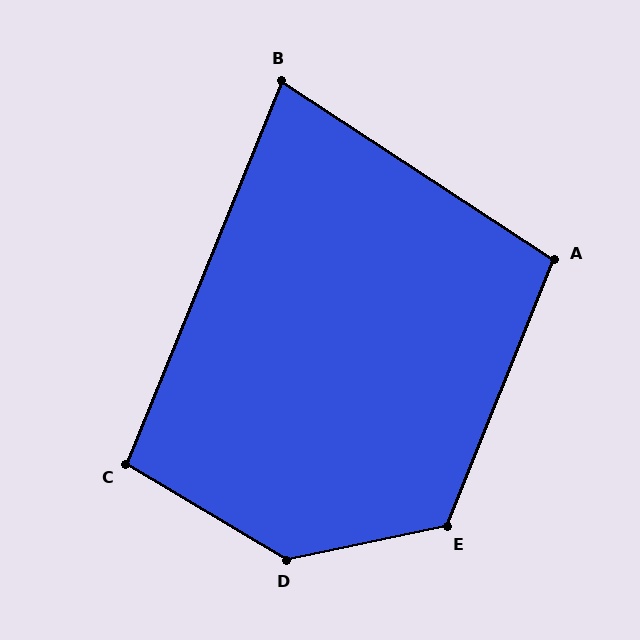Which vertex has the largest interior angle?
D, at approximately 137 degrees.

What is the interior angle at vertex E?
Approximately 124 degrees (obtuse).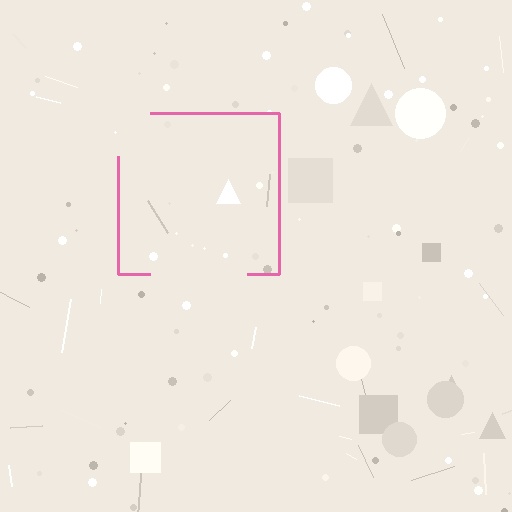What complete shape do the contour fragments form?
The contour fragments form a square.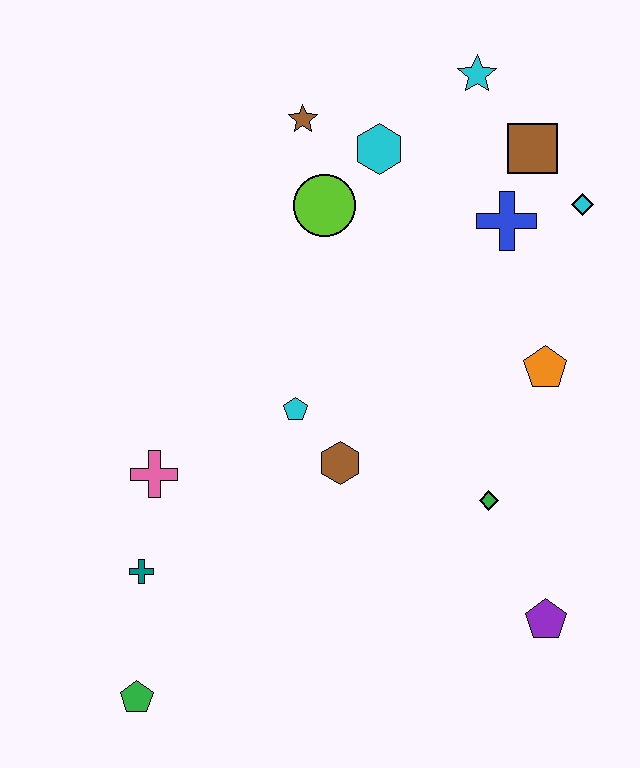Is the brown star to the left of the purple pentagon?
Yes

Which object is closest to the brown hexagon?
The cyan pentagon is closest to the brown hexagon.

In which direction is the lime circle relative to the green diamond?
The lime circle is above the green diamond.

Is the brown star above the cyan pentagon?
Yes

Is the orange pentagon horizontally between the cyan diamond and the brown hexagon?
Yes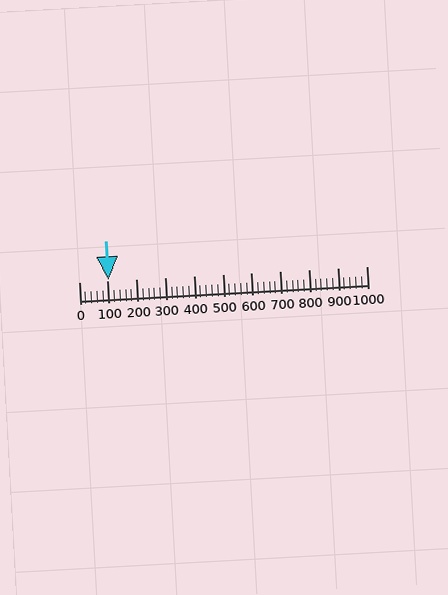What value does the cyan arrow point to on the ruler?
The cyan arrow points to approximately 102.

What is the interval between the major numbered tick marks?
The major tick marks are spaced 100 units apart.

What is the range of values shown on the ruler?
The ruler shows values from 0 to 1000.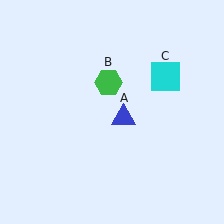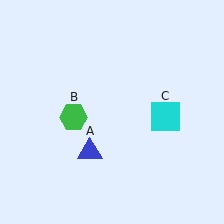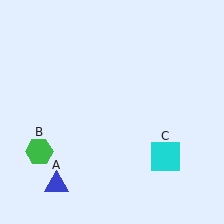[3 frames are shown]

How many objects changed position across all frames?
3 objects changed position: blue triangle (object A), green hexagon (object B), cyan square (object C).